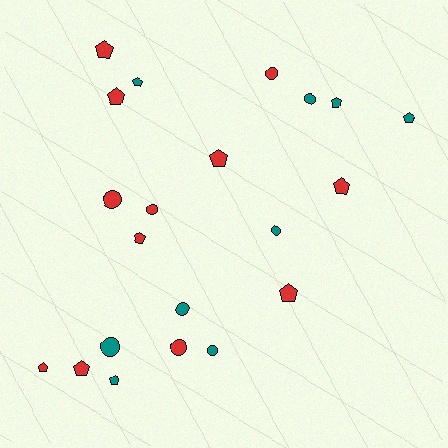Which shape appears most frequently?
Pentagon, with 12 objects.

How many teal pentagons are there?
There are 4 teal pentagons.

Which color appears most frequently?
Red, with 12 objects.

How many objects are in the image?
There are 21 objects.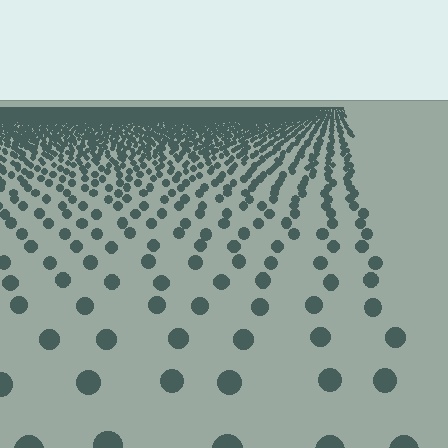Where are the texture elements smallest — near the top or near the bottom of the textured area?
Near the top.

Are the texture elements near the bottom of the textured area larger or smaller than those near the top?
Larger. Near the bottom, elements are closer to the viewer and appear at a bigger on-screen size.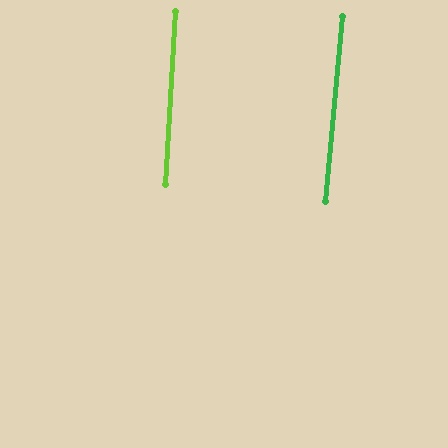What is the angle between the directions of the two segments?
Approximately 2 degrees.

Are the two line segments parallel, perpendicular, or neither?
Parallel — their directions differ by only 1.9°.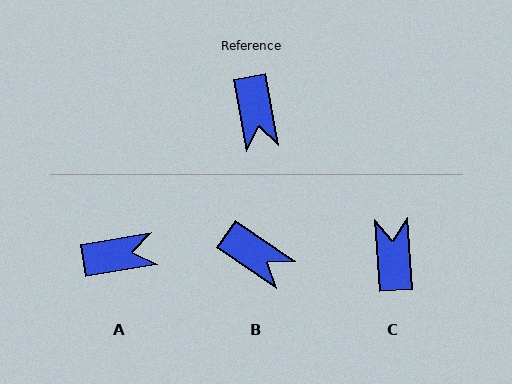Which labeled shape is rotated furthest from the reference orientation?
C, about 174 degrees away.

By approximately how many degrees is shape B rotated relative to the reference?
Approximately 45 degrees counter-clockwise.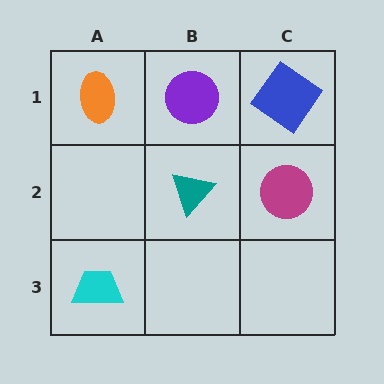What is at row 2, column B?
A teal triangle.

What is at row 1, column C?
A blue diamond.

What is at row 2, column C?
A magenta circle.